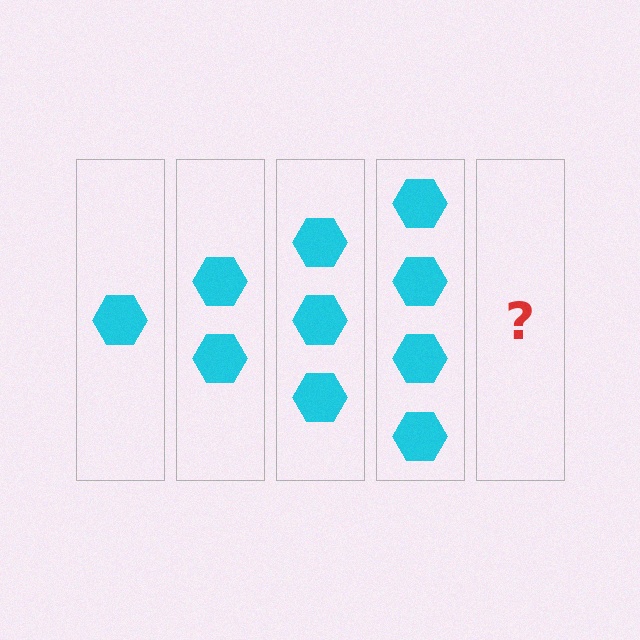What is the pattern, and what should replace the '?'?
The pattern is that each step adds one more hexagon. The '?' should be 5 hexagons.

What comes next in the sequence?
The next element should be 5 hexagons.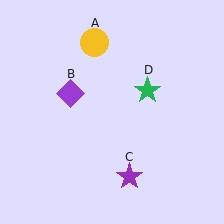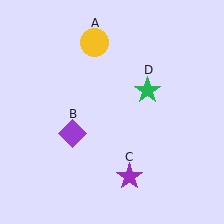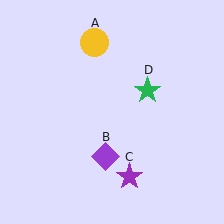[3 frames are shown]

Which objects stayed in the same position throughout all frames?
Yellow circle (object A) and purple star (object C) and green star (object D) remained stationary.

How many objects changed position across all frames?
1 object changed position: purple diamond (object B).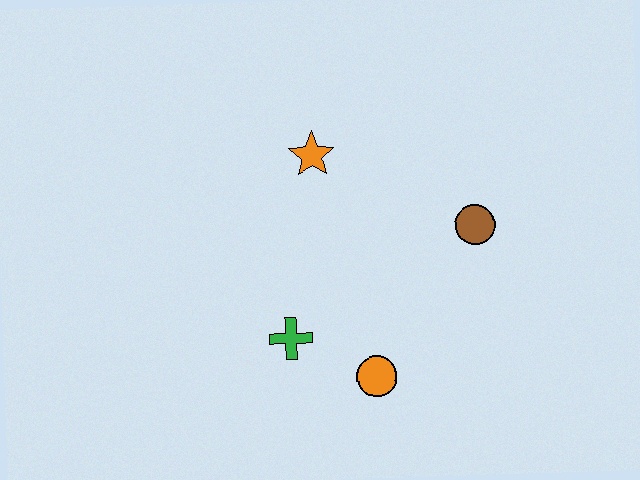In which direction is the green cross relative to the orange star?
The green cross is below the orange star.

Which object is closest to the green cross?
The orange circle is closest to the green cross.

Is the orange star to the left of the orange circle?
Yes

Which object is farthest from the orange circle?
The orange star is farthest from the orange circle.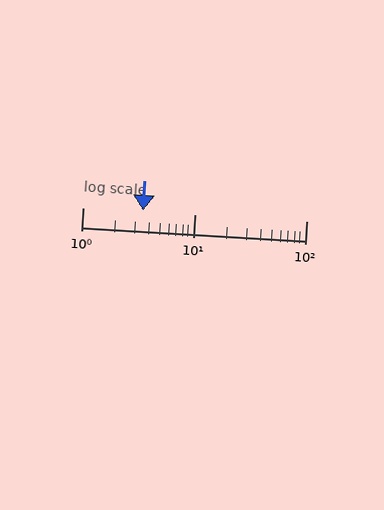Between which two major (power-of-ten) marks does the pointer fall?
The pointer is between 1 and 10.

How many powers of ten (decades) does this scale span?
The scale spans 2 decades, from 1 to 100.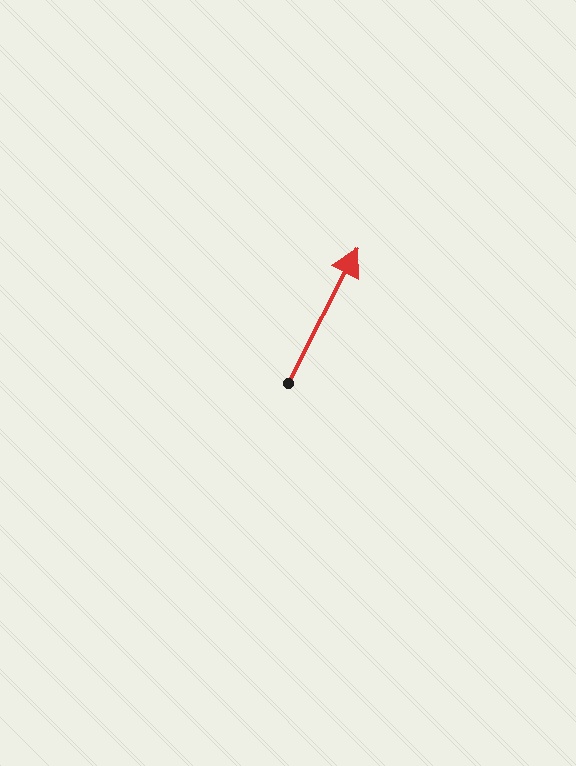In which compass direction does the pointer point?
Northeast.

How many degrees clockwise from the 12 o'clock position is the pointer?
Approximately 27 degrees.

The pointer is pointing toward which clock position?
Roughly 1 o'clock.